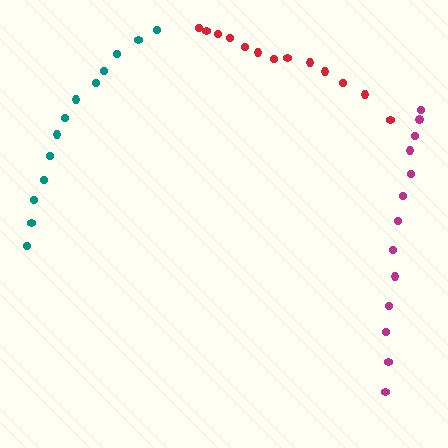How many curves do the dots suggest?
There are 3 distinct paths.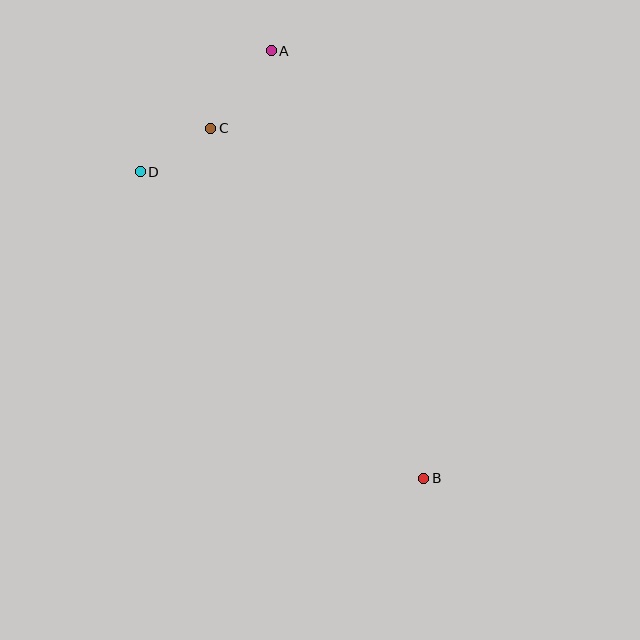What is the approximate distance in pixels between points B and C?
The distance between B and C is approximately 410 pixels.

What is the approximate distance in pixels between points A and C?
The distance between A and C is approximately 98 pixels.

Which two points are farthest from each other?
Points A and B are farthest from each other.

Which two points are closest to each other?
Points C and D are closest to each other.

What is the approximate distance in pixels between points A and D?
The distance between A and D is approximately 178 pixels.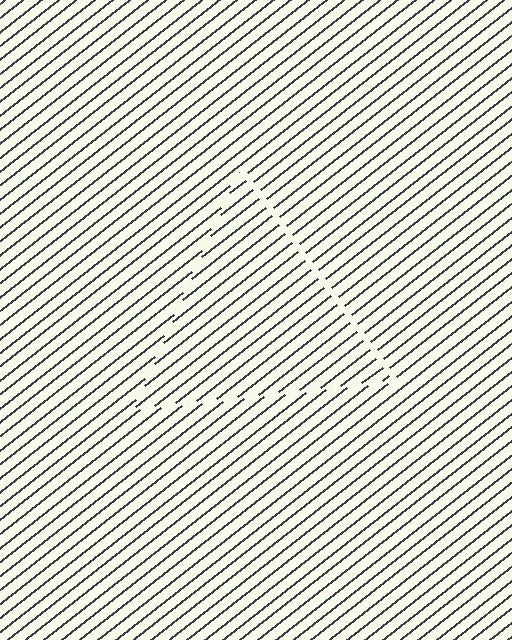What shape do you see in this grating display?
An illusory triangle. The interior of the shape contains the same grating, shifted by half a period — the contour is defined by the phase discontinuity where line-ends from the inner and outer gratings abut.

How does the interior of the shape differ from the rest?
The interior of the shape contains the same grating, shifted by half a period — the contour is defined by the phase discontinuity where line-ends from the inner and outer gratings abut.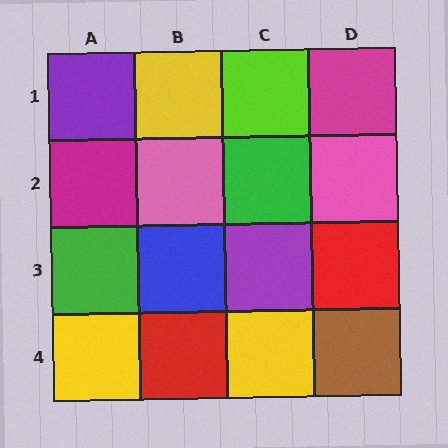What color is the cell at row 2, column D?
Pink.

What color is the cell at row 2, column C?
Green.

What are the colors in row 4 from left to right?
Yellow, red, yellow, brown.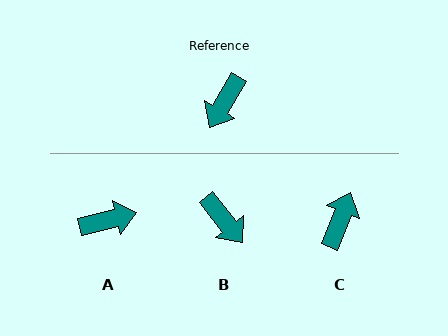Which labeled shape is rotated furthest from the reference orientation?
C, about 172 degrees away.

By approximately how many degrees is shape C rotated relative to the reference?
Approximately 172 degrees clockwise.